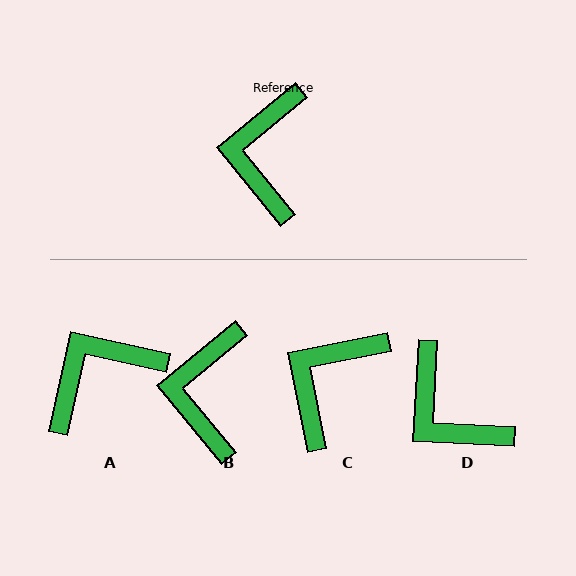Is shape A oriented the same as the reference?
No, it is off by about 52 degrees.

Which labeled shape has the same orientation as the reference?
B.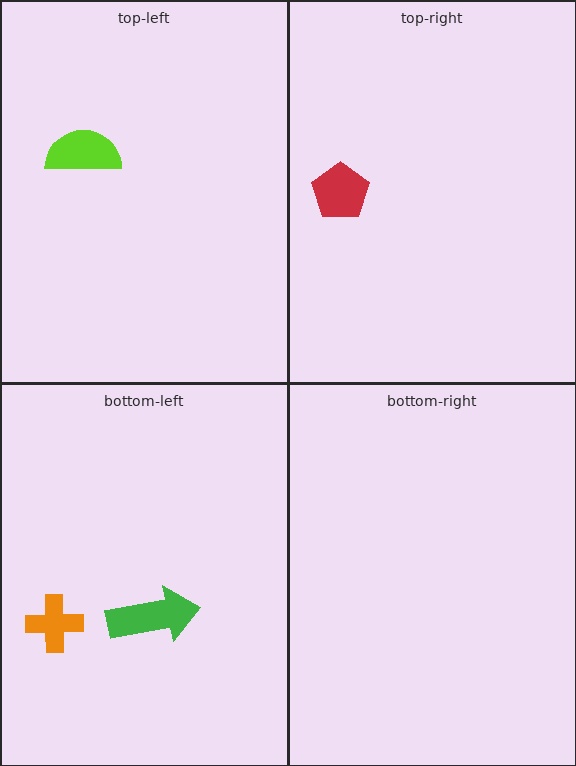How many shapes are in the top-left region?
1.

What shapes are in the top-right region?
The red pentagon.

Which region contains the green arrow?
The bottom-left region.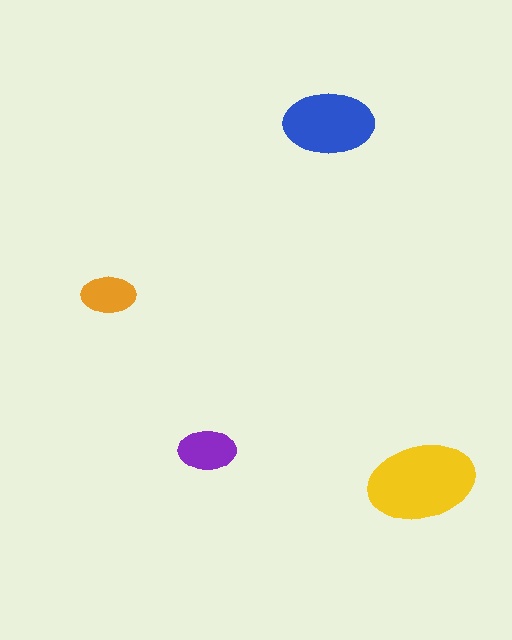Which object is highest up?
The blue ellipse is topmost.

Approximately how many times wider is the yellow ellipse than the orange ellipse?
About 2 times wider.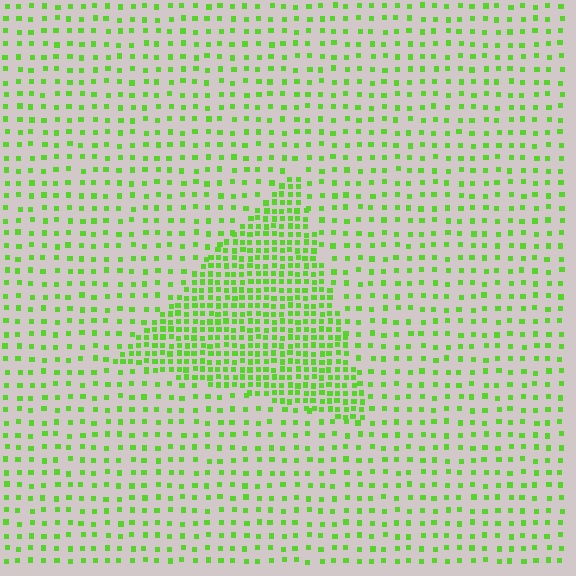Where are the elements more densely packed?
The elements are more densely packed inside the triangle boundary.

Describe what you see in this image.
The image contains small lime elements arranged at two different densities. A triangle-shaped region is visible where the elements are more densely packed than the surrounding area.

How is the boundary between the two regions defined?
The boundary is defined by a change in element density (approximately 2.5x ratio). All elements are the same color, size, and shape.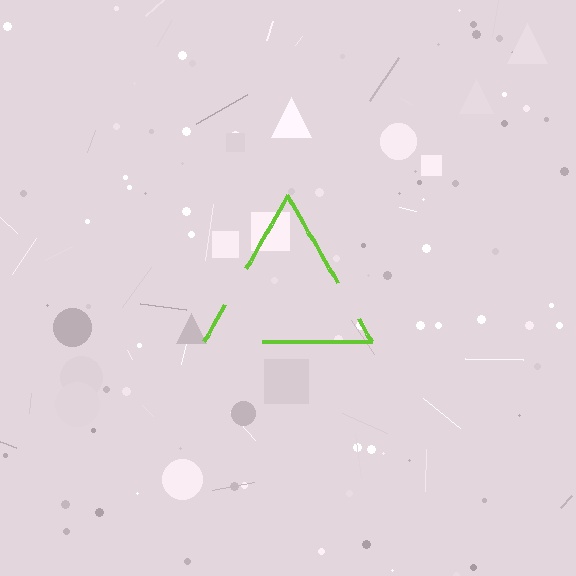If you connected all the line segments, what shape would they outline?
They would outline a triangle.